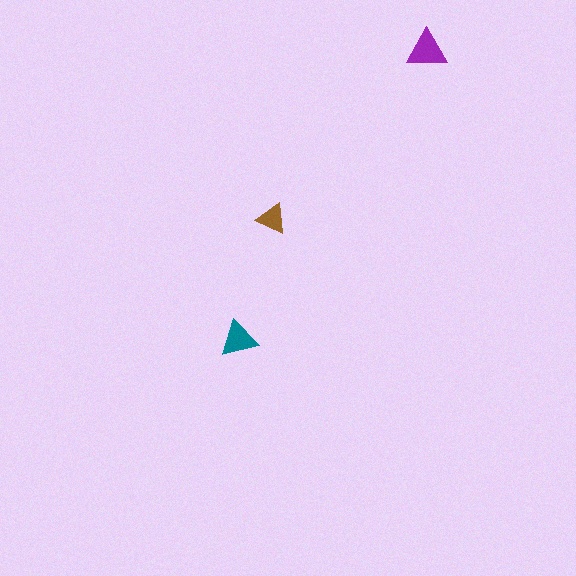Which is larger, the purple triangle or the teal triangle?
The purple one.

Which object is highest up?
The purple triangle is topmost.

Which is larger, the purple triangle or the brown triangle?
The purple one.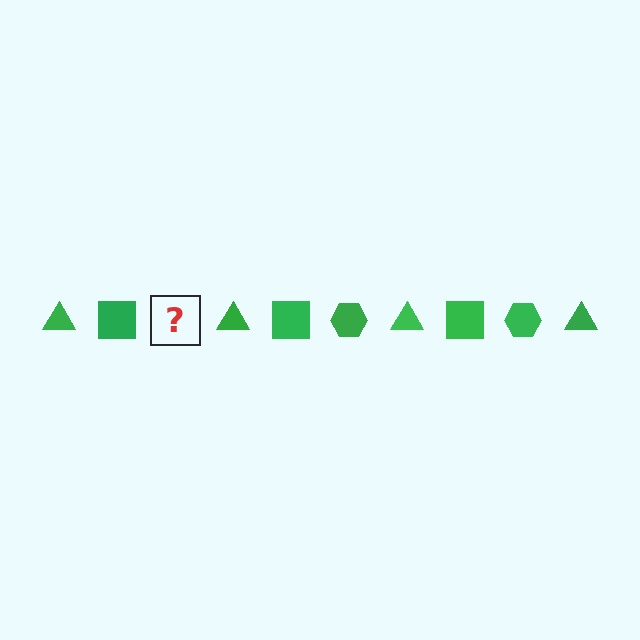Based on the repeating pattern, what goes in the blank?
The blank should be a green hexagon.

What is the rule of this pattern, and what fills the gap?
The rule is that the pattern cycles through triangle, square, hexagon shapes in green. The gap should be filled with a green hexagon.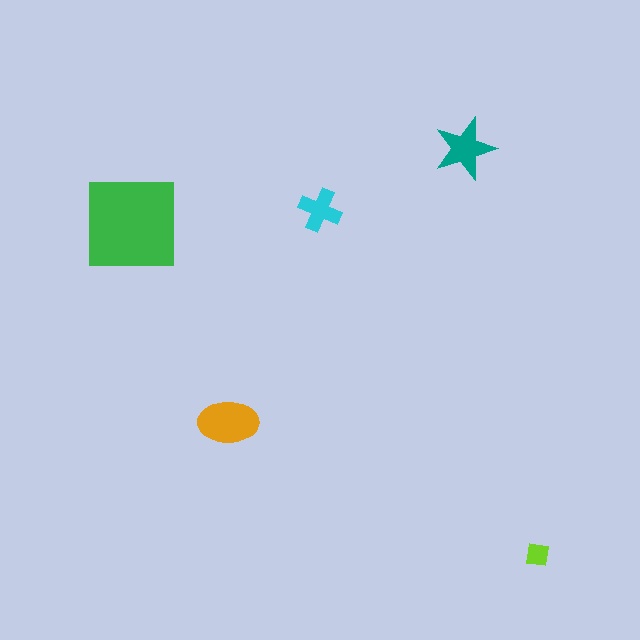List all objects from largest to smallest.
The green square, the orange ellipse, the teal star, the cyan cross, the lime square.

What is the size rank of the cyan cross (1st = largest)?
4th.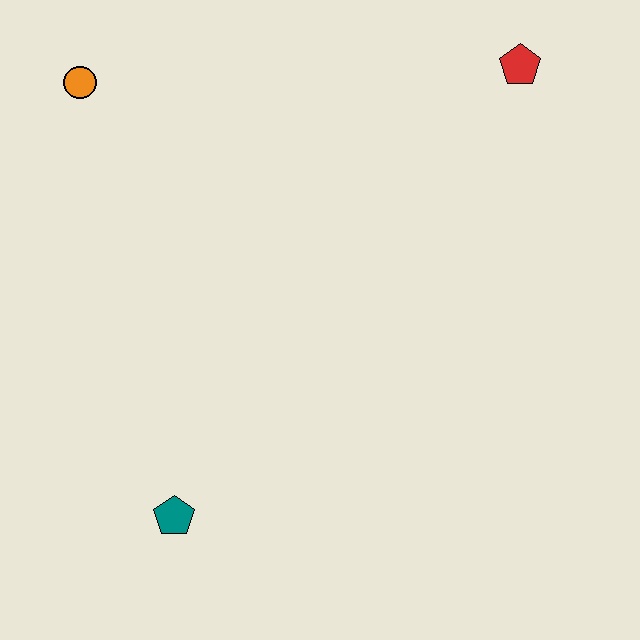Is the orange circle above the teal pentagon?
Yes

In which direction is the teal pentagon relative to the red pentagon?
The teal pentagon is below the red pentagon.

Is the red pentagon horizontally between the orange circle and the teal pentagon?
No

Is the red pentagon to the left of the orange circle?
No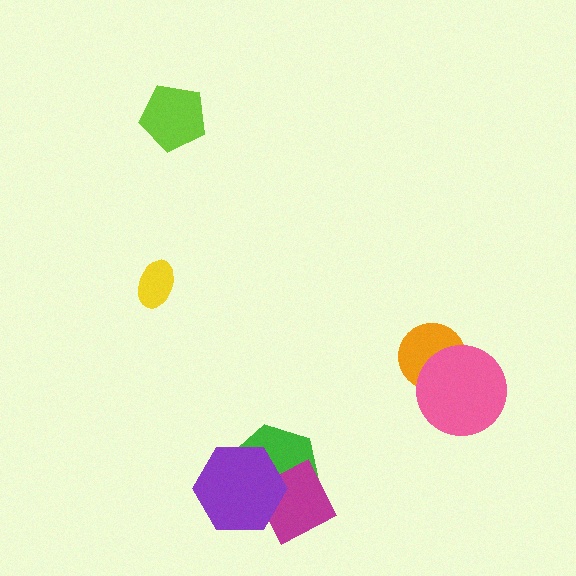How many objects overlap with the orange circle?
1 object overlaps with the orange circle.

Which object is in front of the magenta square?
The purple hexagon is in front of the magenta square.